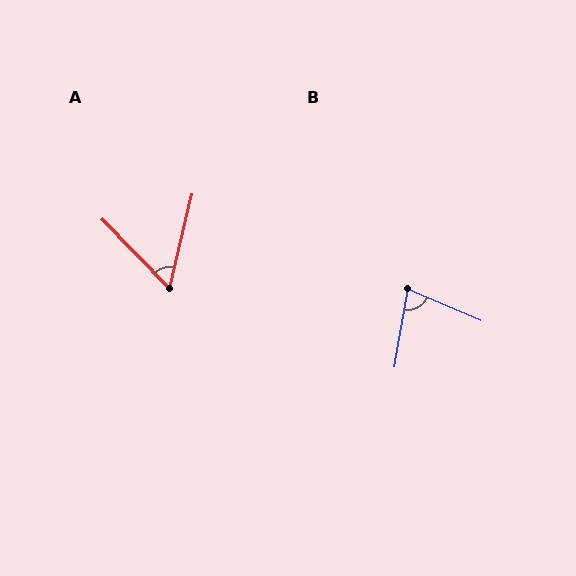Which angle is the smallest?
A, at approximately 57 degrees.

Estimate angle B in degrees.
Approximately 76 degrees.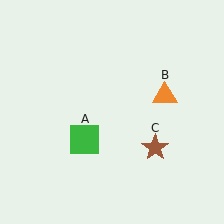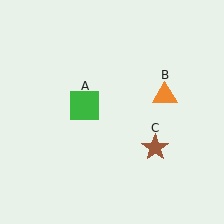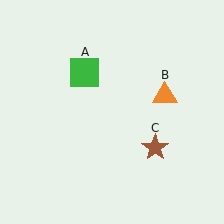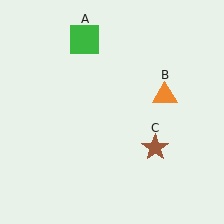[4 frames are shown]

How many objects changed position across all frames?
1 object changed position: green square (object A).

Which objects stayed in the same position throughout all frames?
Orange triangle (object B) and brown star (object C) remained stationary.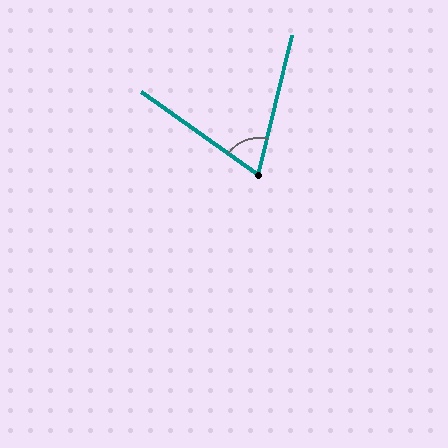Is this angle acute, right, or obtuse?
It is acute.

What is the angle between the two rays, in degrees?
Approximately 68 degrees.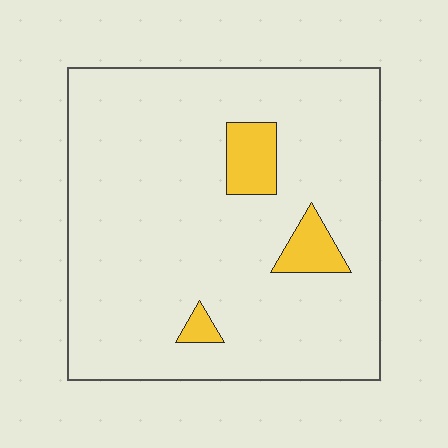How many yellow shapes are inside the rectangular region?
3.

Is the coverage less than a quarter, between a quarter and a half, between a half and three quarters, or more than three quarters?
Less than a quarter.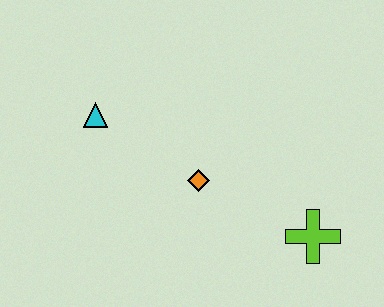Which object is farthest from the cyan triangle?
The lime cross is farthest from the cyan triangle.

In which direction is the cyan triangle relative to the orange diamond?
The cyan triangle is to the left of the orange diamond.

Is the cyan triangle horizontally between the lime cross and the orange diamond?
No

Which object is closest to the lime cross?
The orange diamond is closest to the lime cross.